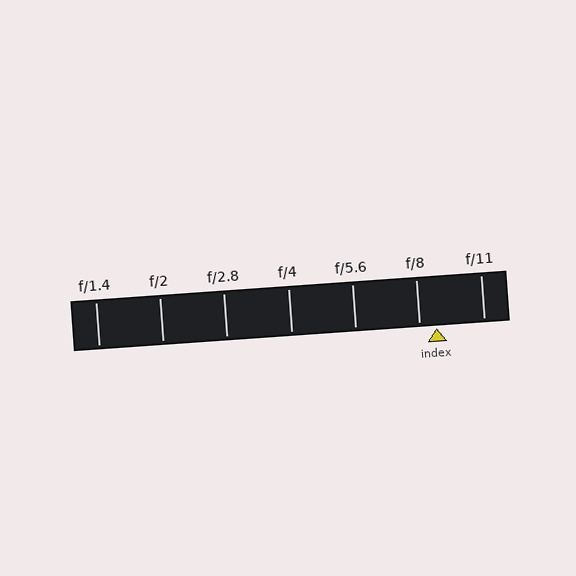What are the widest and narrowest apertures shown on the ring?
The widest aperture shown is f/1.4 and the narrowest is f/11.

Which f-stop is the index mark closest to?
The index mark is closest to f/8.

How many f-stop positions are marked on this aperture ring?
There are 7 f-stop positions marked.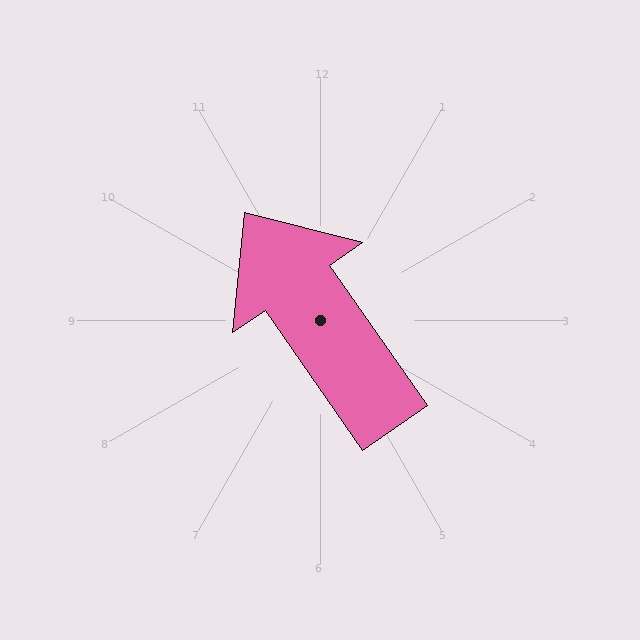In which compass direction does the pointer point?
Northwest.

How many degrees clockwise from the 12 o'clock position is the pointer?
Approximately 325 degrees.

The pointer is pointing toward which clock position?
Roughly 11 o'clock.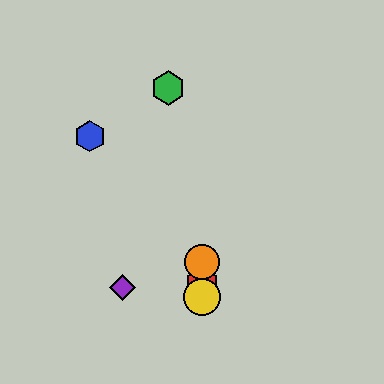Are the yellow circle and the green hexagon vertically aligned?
No, the yellow circle is at x≈202 and the green hexagon is at x≈168.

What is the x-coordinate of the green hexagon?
The green hexagon is at x≈168.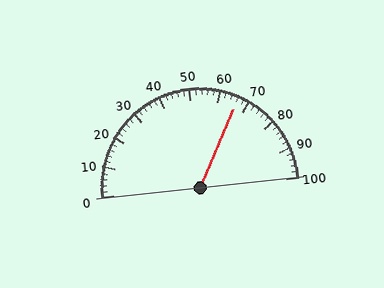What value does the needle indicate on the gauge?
The needle indicates approximately 66.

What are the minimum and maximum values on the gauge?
The gauge ranges from 0 to 100.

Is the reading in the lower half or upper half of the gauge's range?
The reading is in the upper half of the range (0 to 100).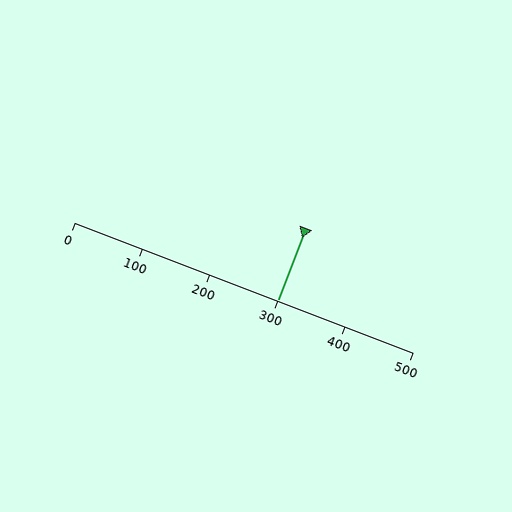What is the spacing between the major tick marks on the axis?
The major ticks are spaced 100 apart.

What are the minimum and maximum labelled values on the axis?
The axis runs from 0 to 500.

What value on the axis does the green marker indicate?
The marker indicates approximately 300.